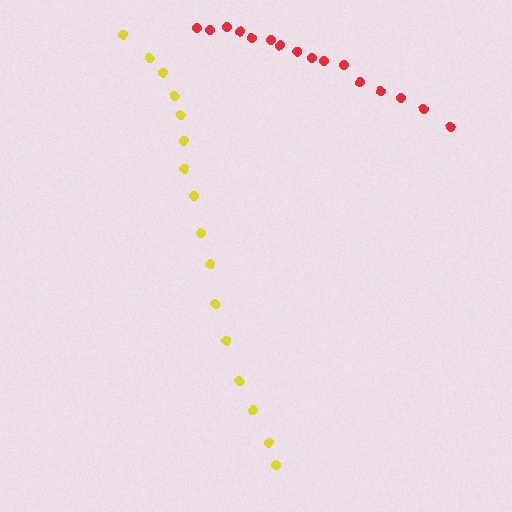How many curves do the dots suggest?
There are 2 distinct paths.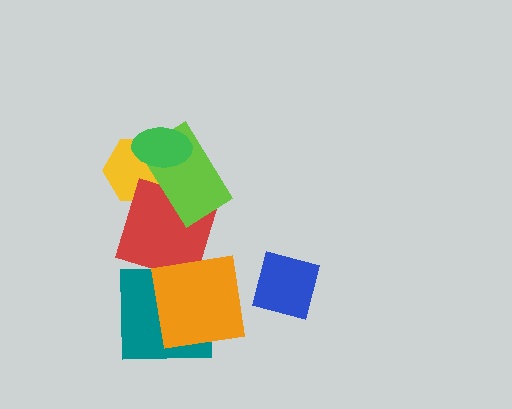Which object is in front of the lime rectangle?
The green ellipse is in front of the lime rectangle.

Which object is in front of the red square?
The lime rectangle is in front of the red square.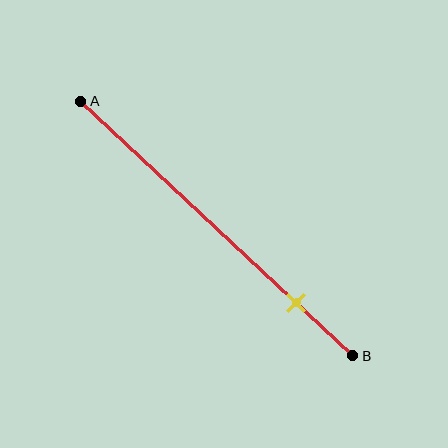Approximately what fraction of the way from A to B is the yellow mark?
The yellow mark is approximately 80% of the way from A to B.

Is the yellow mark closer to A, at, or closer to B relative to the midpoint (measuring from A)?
The yellow mark is closer to point B than the midpoint of segment AB.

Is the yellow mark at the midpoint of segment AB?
No, the mark is at about 80% from A, not at the 50% midpoint.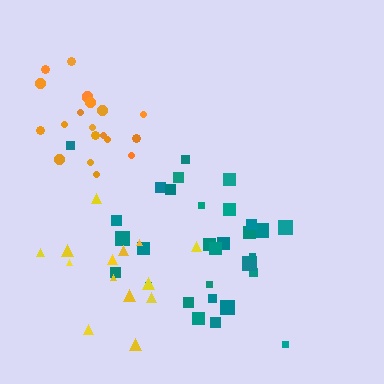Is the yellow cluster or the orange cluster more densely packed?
Orange.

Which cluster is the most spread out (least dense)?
Yellow.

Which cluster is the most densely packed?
Orange.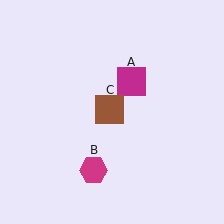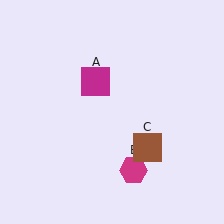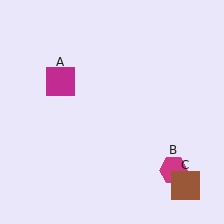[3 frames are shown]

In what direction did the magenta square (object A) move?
The magenta square (object A) moved left.